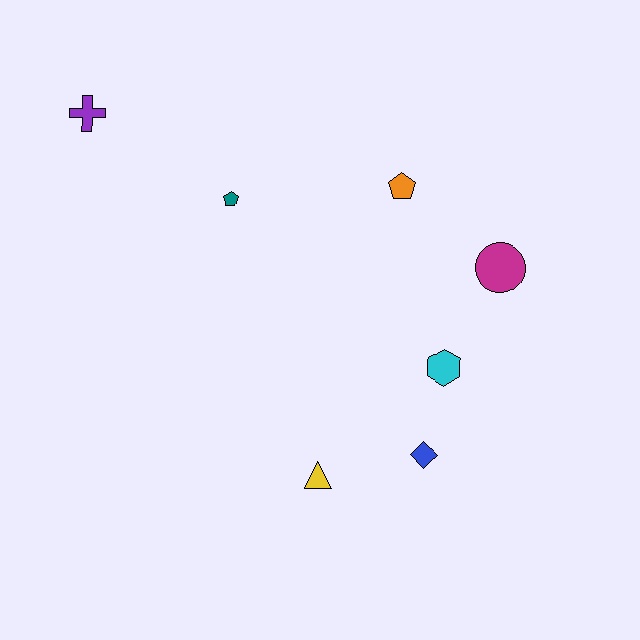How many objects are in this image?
There are 7 objects.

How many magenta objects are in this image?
There is 1 magenta object.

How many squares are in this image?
There are no squares.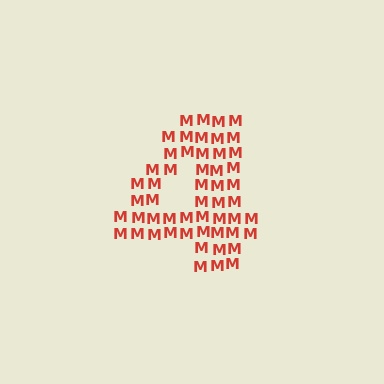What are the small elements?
The small elements are letter M's.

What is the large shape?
The large shape is the digit 4.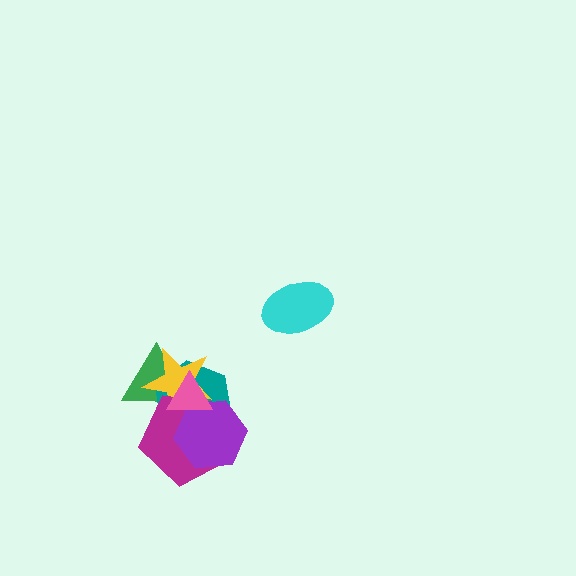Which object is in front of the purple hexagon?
The pink triangle is in front of the purple hexagon.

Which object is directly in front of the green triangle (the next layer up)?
The teal hexagon is directly in front of the green triangle.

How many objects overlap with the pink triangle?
5 objects overlap with the pink triangle.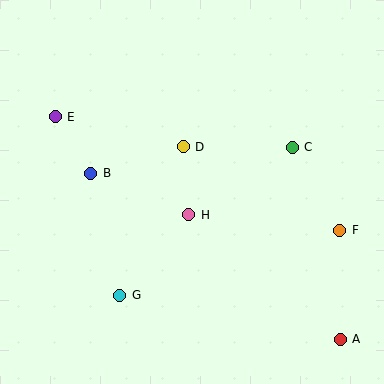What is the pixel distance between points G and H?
The distance between G and H is 106 pixels.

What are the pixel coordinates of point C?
Point C is at (292, 147).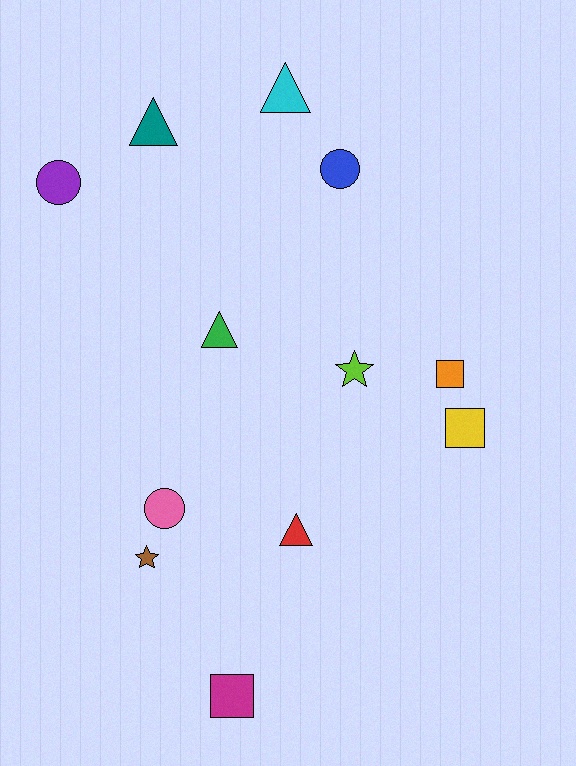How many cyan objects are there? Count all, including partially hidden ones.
There is 1 cyan object.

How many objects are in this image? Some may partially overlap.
There are 12 objects.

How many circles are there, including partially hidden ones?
There are 3 circles.